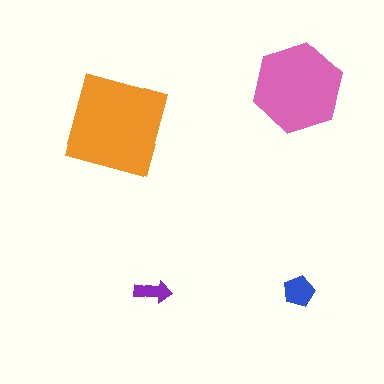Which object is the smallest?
The purple arrow.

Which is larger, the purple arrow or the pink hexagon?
The pink hexagon.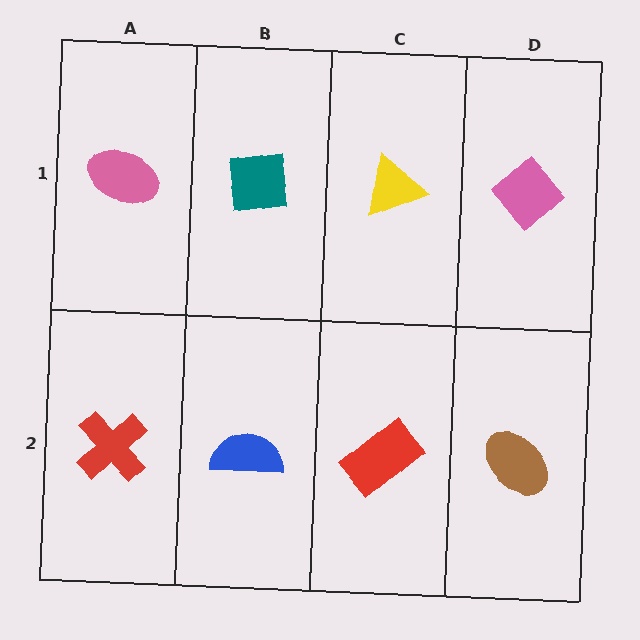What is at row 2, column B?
A blue semicircle.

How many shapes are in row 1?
4 shapes.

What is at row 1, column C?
A yellow triangle.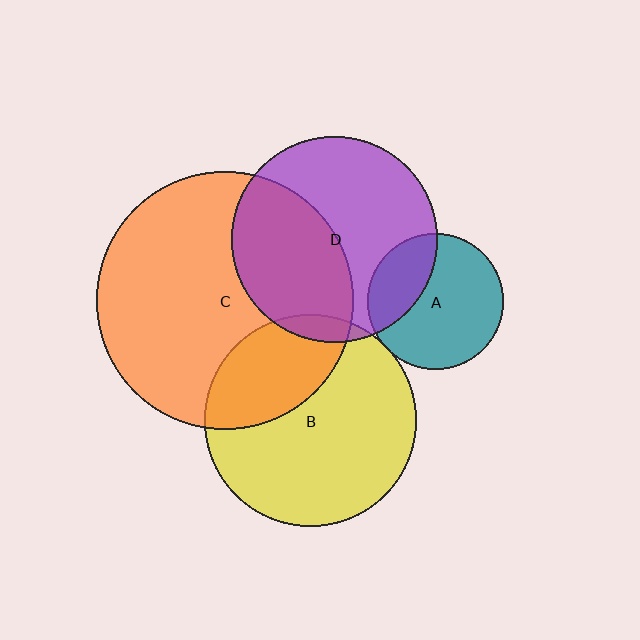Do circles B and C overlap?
Yes.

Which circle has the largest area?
Circle C (orange).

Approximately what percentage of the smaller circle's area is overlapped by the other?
Approximately 30%.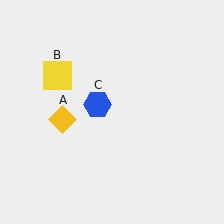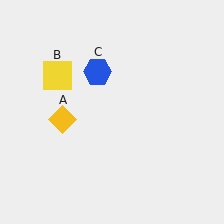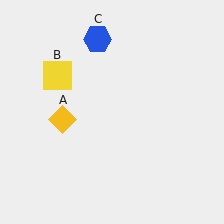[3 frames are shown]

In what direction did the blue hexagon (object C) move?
The blue hexagon (object C) moved up.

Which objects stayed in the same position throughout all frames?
Yellow diamond (object A) and yellow square (object B) remained stationary.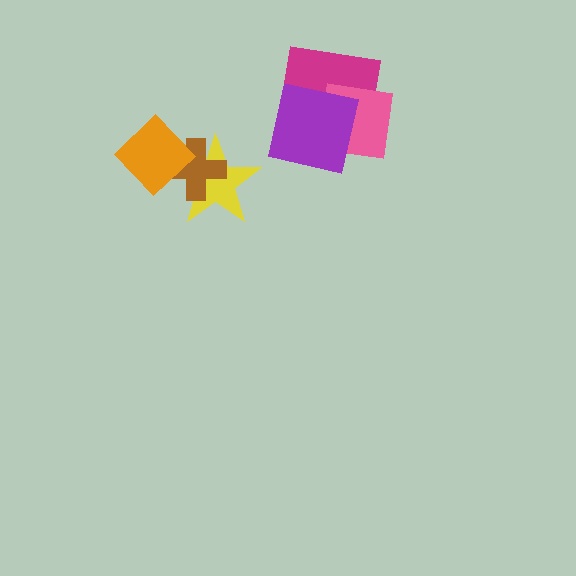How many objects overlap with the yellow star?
2 objects overlap with the yellow star.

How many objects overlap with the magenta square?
2 objects overlap with the magenta square.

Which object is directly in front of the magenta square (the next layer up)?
The pink square is directly in front of the magenta square.